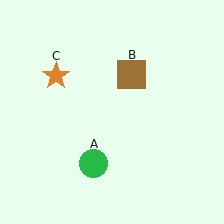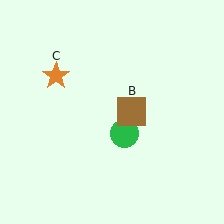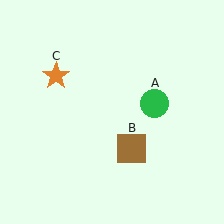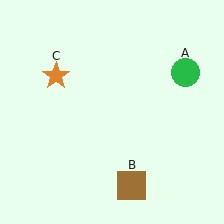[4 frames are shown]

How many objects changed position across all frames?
2 objects changed position: green circle (object A), brown square (object B).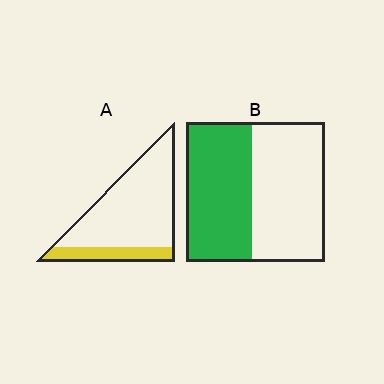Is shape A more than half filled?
No.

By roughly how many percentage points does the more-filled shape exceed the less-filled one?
By roughly 25 percentage points (B over A).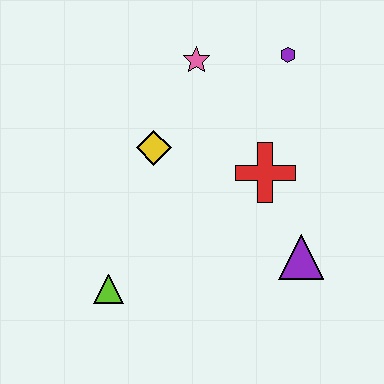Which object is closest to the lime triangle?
The yellow diamond is closest to the lime triangle.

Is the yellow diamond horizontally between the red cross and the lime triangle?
Yes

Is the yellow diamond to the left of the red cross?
Yes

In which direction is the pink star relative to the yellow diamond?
The pink star is above the yellow diamond.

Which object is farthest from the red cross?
The lime triangle is farthest from the red cross.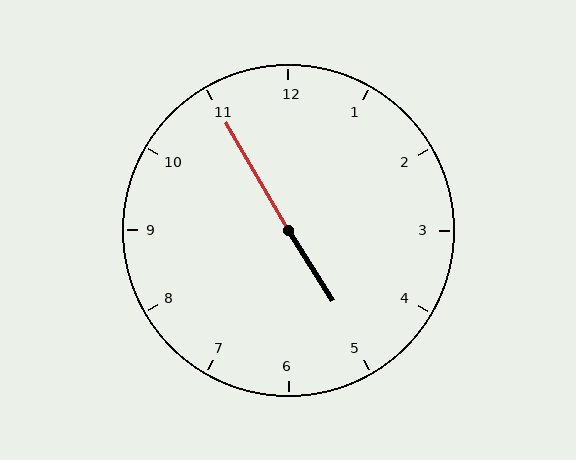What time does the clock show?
4:55.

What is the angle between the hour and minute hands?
Approximately 178 degrees.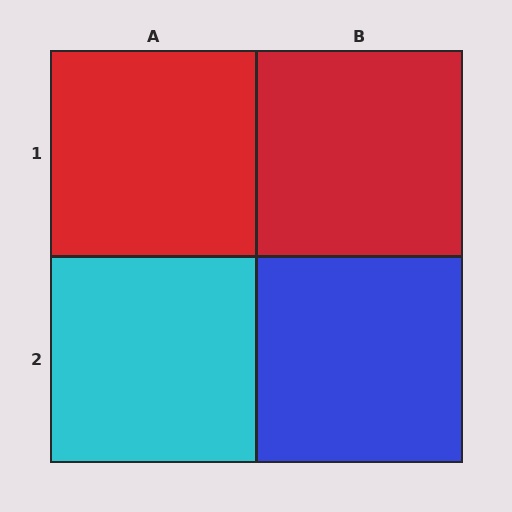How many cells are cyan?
1 cell is cyan.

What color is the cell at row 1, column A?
Red.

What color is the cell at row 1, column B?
Red.